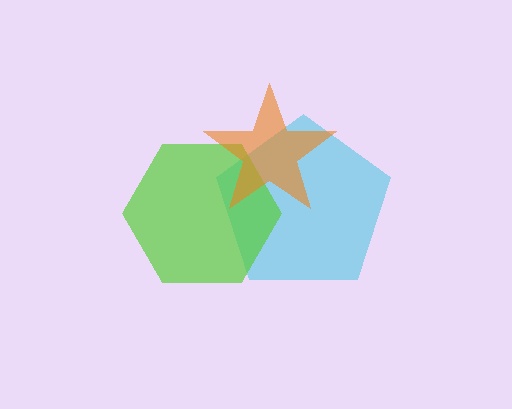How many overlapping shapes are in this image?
There are 3 overlapping shapes in the image.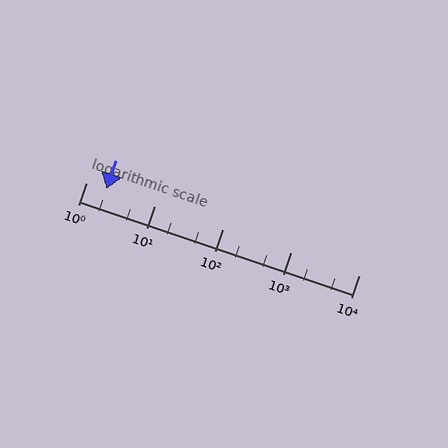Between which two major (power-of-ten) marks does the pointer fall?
The pointer is between 1 and 10.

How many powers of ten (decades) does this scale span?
The scale spans 4 decades, from 1 to 10000.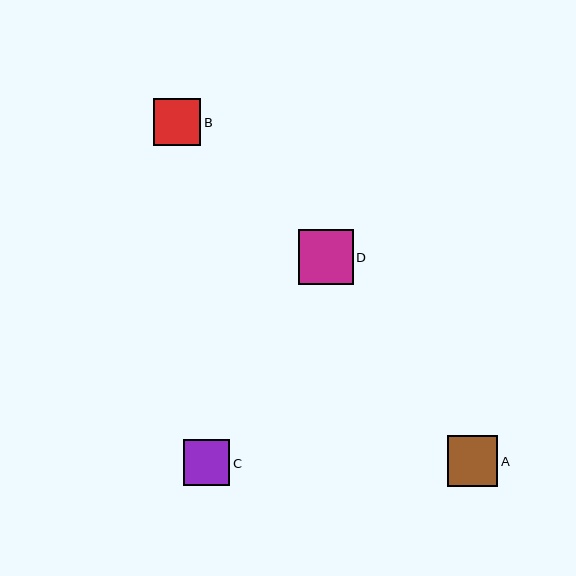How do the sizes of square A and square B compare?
Square A and square B are approximately the same size.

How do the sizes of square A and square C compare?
Square A and square C are approximately the same size.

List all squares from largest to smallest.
From largest to smallest: D, A, B, C.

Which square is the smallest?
Square C is the smallest with a size of approximately 46 pixels.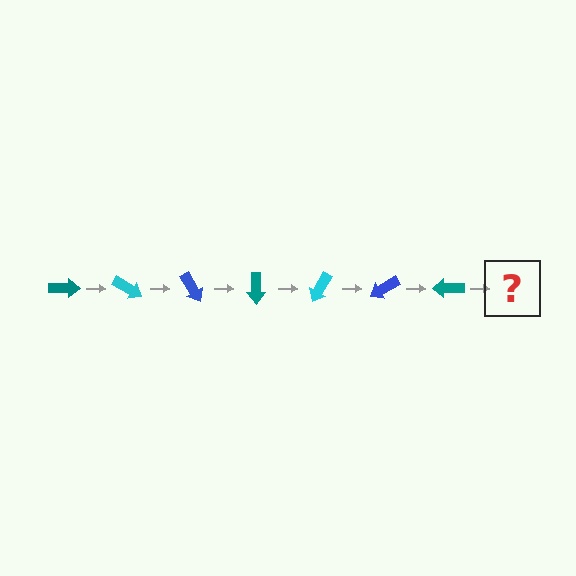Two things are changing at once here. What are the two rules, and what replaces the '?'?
The two rules are that it rotates 30 degrees each step and the color cycles through teal, cyan, and blue. The '?' should be a cyan arrow, rotated 210 degrees from the start.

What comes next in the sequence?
The next element should be a cyan arrow, rotated 210 degrees from the start.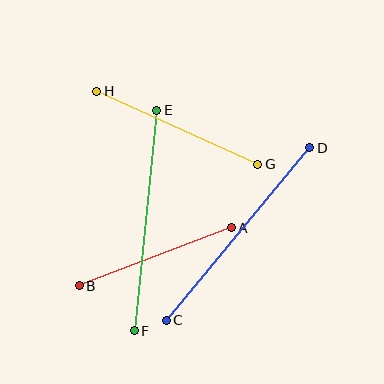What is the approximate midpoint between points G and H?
The midpoint is at approximately (177, 128) pixels.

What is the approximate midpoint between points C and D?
The midpoint is at approximately (238, 234) pixels.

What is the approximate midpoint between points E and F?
The midpoint is at approximately (145, 221) pixels.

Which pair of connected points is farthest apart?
Points C and D are farthest apart.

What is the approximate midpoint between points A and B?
The midpoint is at approximately (155, 257) pixels.